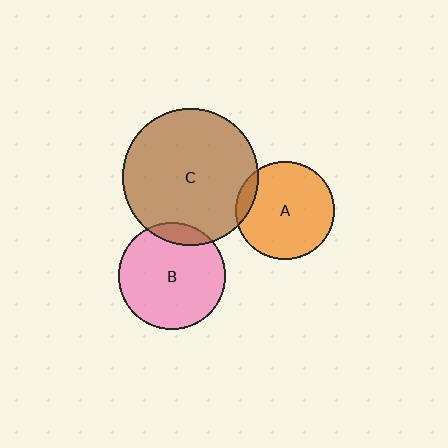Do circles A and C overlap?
Yes.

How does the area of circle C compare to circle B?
Approximately 1.6 times.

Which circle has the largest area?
Circle C (brown).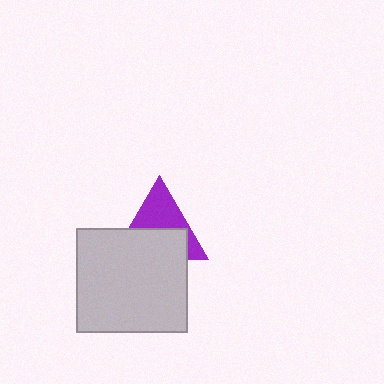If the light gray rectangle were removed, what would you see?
You would see the complete purple triangle.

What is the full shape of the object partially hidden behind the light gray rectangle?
The partially hidden object is a purple triangle.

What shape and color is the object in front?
The object in front is a light gray rectangle.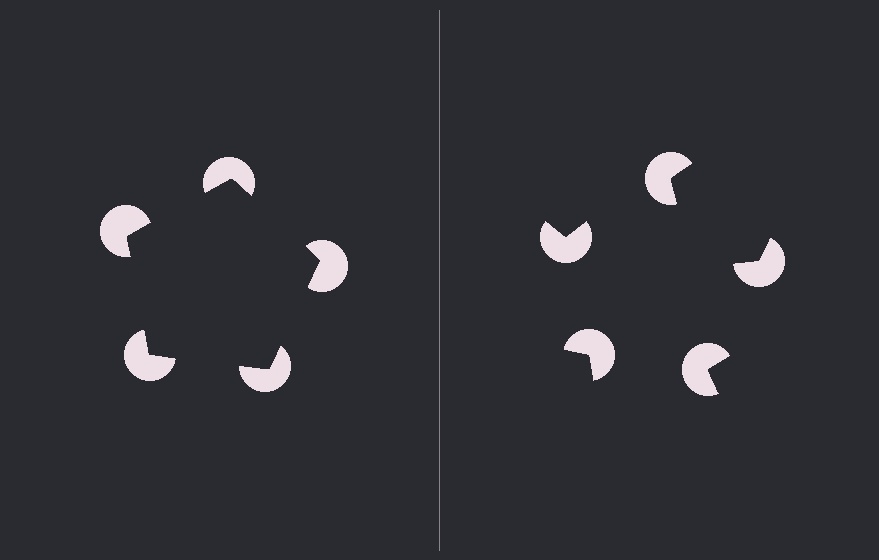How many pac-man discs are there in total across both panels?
10 — 5 on each side.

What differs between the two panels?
The pac-man discs are positioned identically on both sides; only the wedge orientations differ. On the left they align to a pentagon; on the right they are misaligned.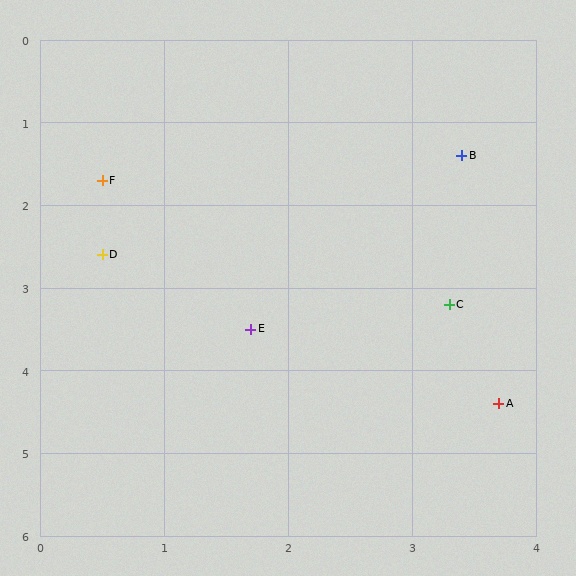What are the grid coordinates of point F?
Point F is at approximately (0.5, 1.7).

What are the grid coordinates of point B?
Point B is at approximately (3.4, 1.4).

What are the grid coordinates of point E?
Point E is at approximately (1.7, 3.5).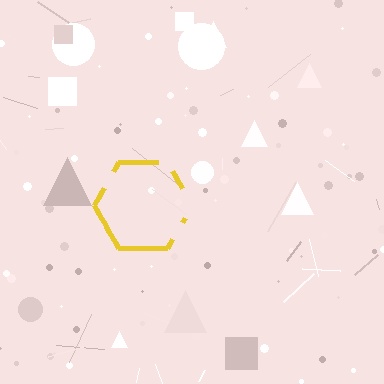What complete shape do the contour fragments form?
The contour fragments form a hexagon.